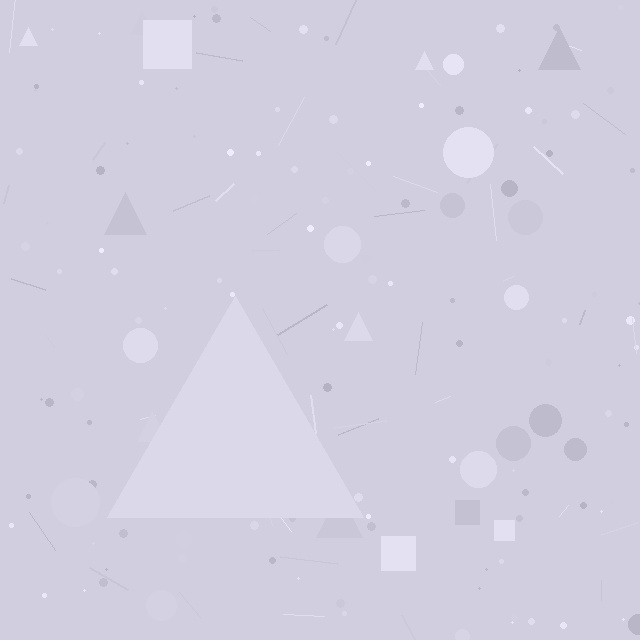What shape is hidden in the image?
A triangle is hidden in the image.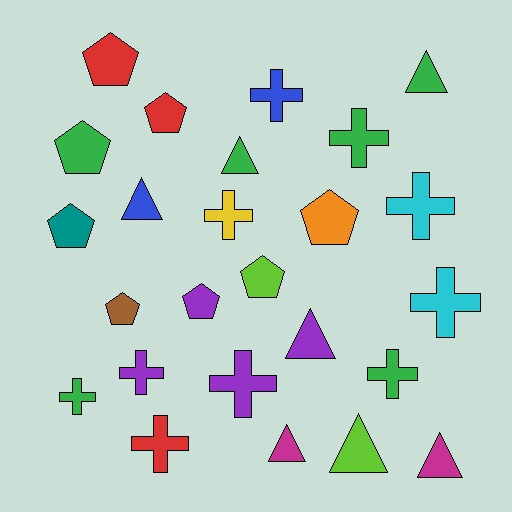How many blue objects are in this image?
There are 2 blue objects.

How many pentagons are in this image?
There are 8 pentagons.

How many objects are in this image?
There are 25 objects.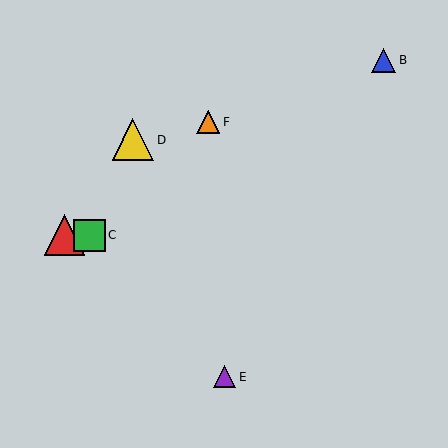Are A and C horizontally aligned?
Yes, both are at y≈235.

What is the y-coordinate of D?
Object D is at y≈140.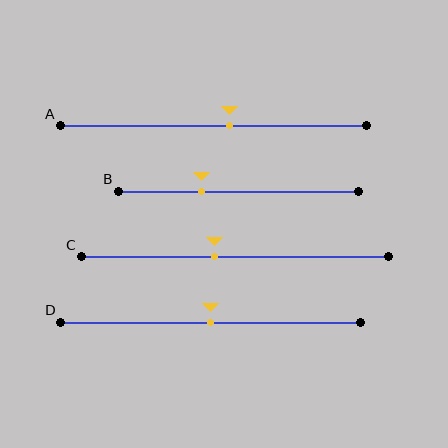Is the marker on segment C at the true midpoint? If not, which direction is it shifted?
No, the marker on segment C is shifted to the left by about 7% of the segment length.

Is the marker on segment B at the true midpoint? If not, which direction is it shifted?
No, the marker on segment B is shifted to the left by about 15% of the segment length.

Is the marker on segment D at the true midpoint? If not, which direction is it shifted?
Yes, the marker on segment D is at the true midpoint.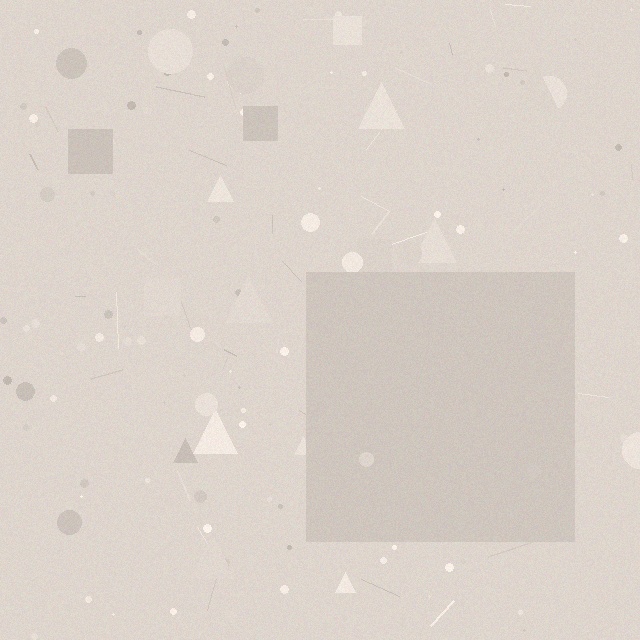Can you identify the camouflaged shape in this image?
The camouflaged shape is a square.